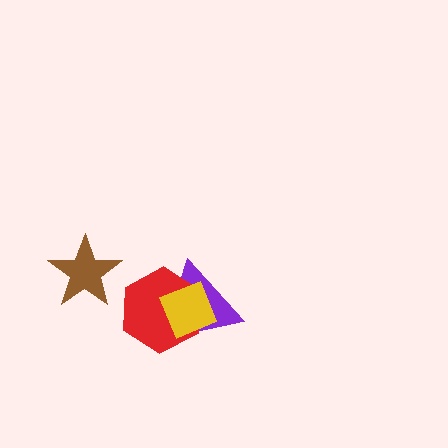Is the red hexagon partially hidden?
Yes, it is partially covered by another shape.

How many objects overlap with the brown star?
0 objects overlap with the brown star.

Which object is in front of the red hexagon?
The yellow diamond is in front of the red hexagon.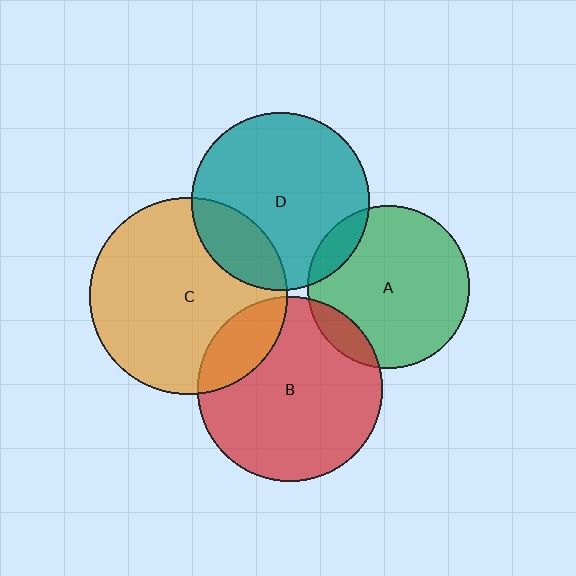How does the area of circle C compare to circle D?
Approximately 1.2 times.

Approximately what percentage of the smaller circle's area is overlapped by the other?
Approximately 10%.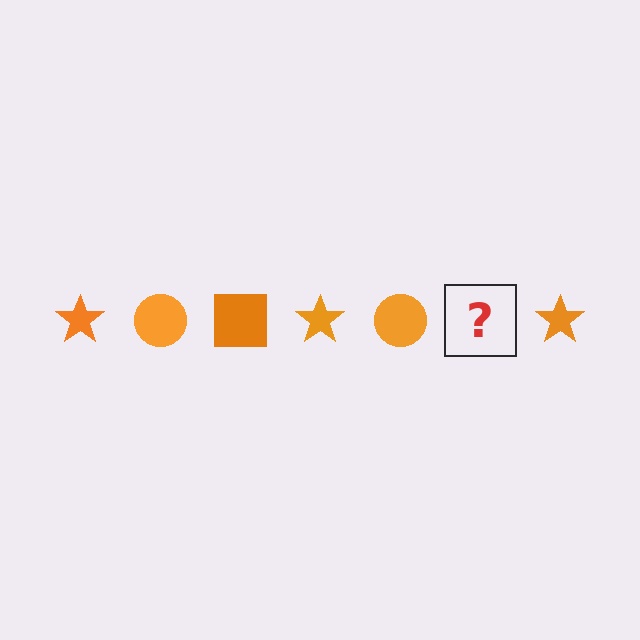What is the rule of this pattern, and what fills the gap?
The rule is that the pattern cycles through star, circle, square shapes in orange. The gap should be filled with an orange square.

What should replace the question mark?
The question mark should be replaced with an orange square.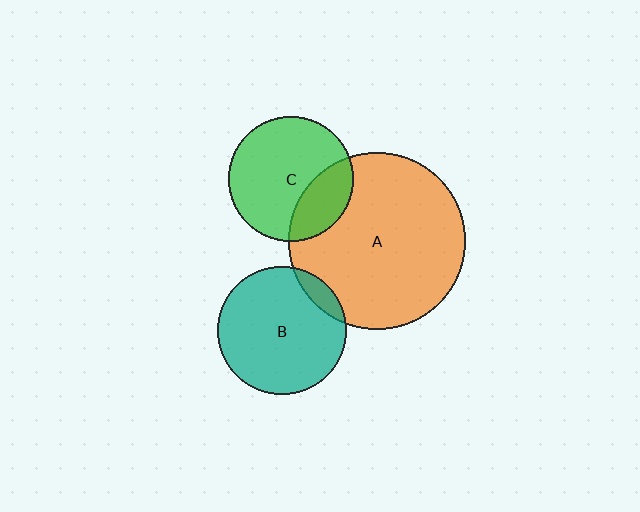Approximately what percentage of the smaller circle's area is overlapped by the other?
Approximately 10%.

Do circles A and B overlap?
Yes.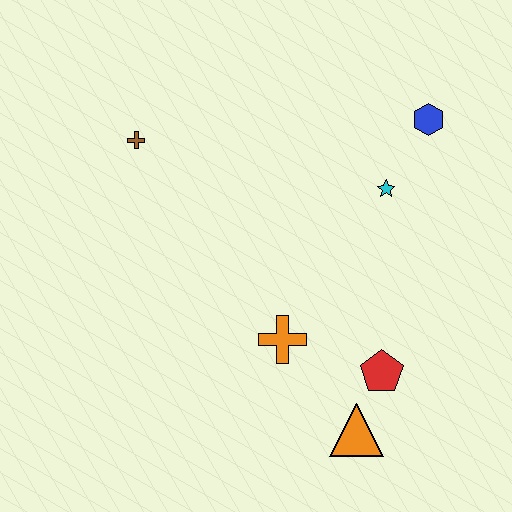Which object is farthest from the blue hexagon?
The orange triangle is farthest from the blue hexagon.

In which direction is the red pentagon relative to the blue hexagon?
The red pentagon is below the blue hexagon.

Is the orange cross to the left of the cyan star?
Yes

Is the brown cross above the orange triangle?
Yes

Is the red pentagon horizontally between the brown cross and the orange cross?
No